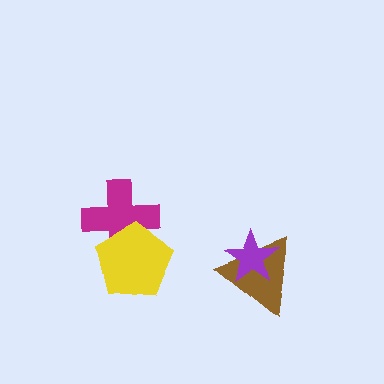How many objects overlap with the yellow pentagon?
1 object overlaps with the yellow pentagon.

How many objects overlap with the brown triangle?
1 object overlaps with the brown triangle.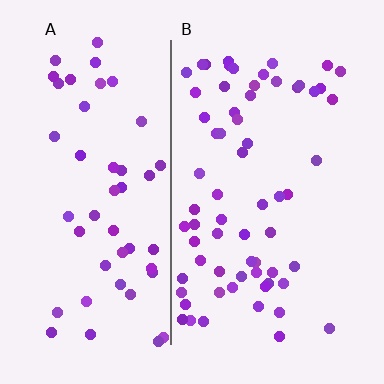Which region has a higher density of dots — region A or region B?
B (the right).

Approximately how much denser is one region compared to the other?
Approximately 1.3× — region B over region A.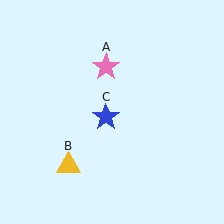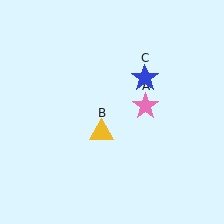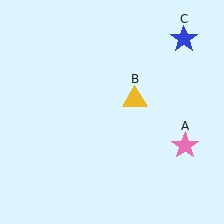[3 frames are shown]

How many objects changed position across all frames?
3 objects changed position: pink star (object A), yellow triangle (object B), blue star (object C).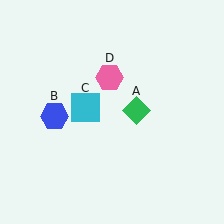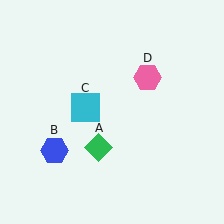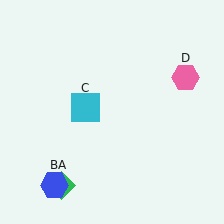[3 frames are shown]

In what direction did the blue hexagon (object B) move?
The blue hexagon (object B) moved down.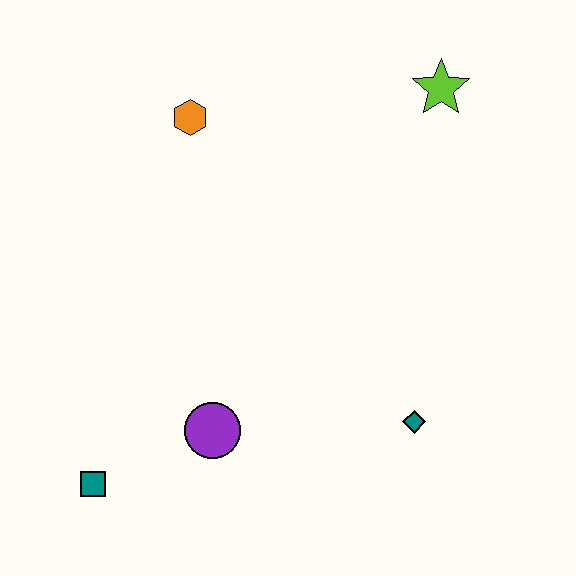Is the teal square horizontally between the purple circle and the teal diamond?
No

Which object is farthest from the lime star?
The teal square is farthest from the lime star.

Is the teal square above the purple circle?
No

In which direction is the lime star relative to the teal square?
The lime star is above the teal square.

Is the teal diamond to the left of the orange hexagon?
No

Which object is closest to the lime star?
The orange hexagon is closest to the lime star.